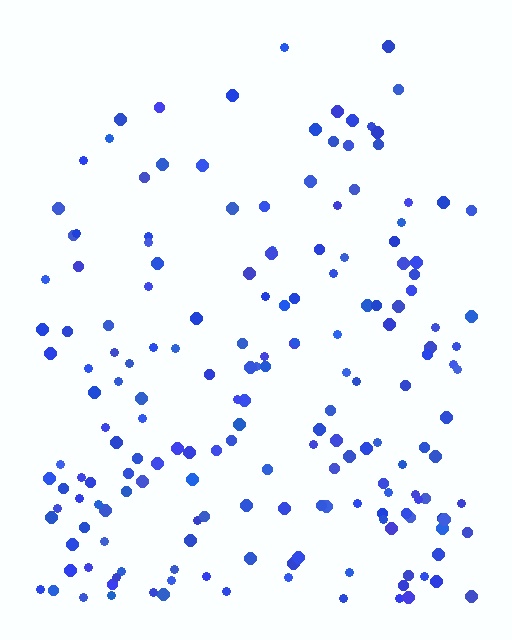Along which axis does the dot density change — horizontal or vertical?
Vertical.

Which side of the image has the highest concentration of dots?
The bottom.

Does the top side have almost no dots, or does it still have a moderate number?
Still a moderate number, just noticeably fewer than the bottom.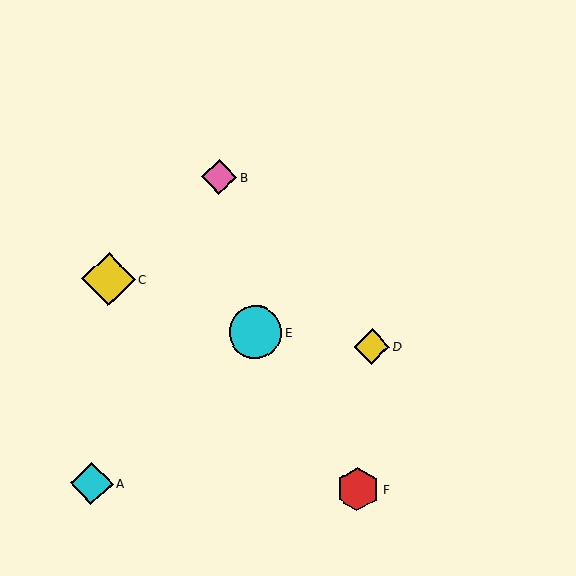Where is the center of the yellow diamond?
The center of the yellow diamond is at (372, 346).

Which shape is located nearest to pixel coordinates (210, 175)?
The pink diamond (labeled B) at (219, 177) is nearest to that location.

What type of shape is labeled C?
Shape C is a yellow diamond.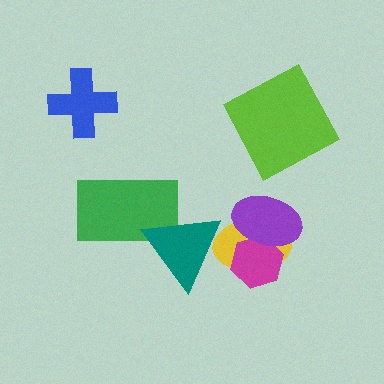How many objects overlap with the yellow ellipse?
3 objects overlap with the yellow ellipse.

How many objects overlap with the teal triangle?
2 objects overlap with the teal triangle.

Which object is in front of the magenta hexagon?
The purple ellipse is in front of the magenta hexagon.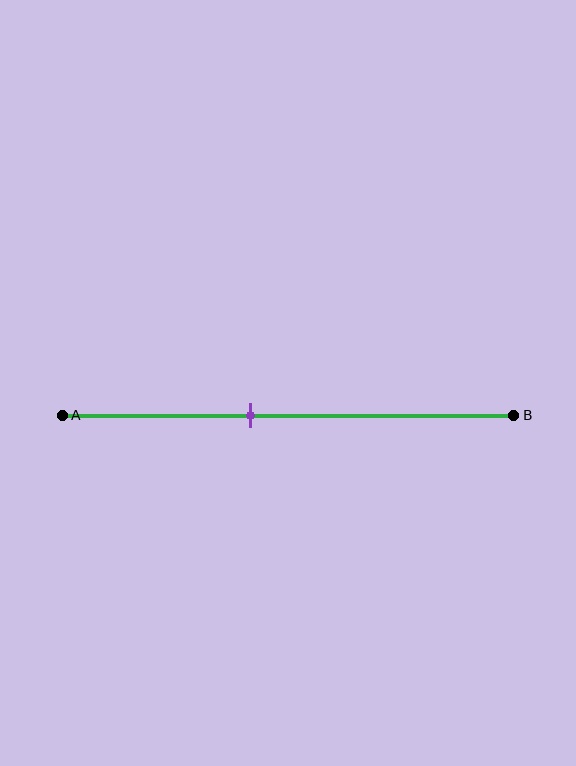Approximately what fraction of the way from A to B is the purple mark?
The purple mark is approximately 40% of the way from A to B.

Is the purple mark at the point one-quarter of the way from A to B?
No, the mark is at about 40% from A, not at the 25% one-quarter point.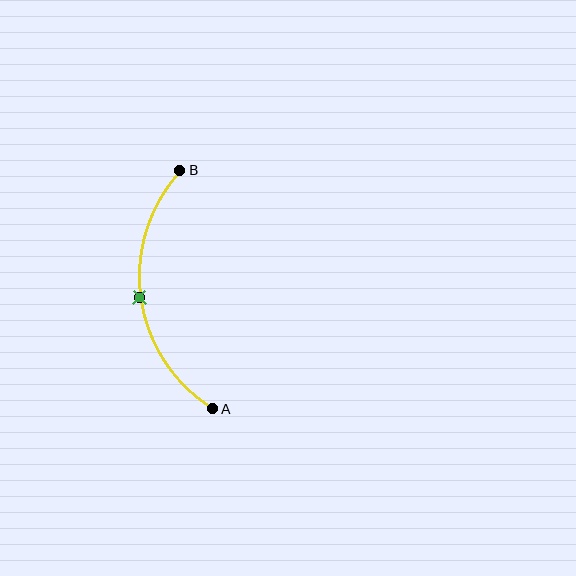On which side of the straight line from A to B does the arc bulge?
The arc bulges to the left of the straight line connecting A and B.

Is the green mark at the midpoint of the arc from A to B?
Yes. The green mark lies on the arc at equal arc-length from both A and B — it is the arc midpoint.